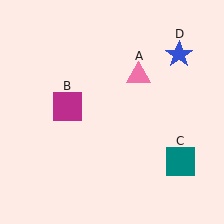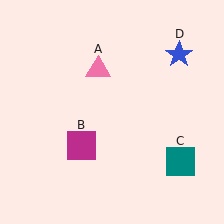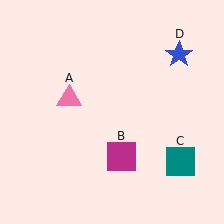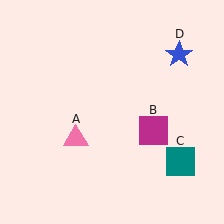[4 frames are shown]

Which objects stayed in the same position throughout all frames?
Teal square (object C) and blue star (object D) remained stationary.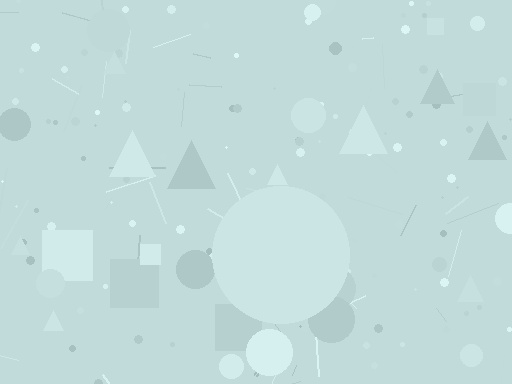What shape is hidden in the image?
A circle is hidden in the image.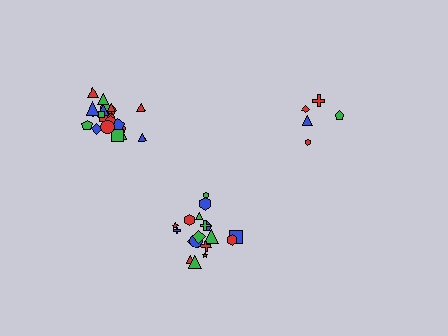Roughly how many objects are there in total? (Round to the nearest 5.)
Roughly 45 objects in total.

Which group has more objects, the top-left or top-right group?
The top-left group.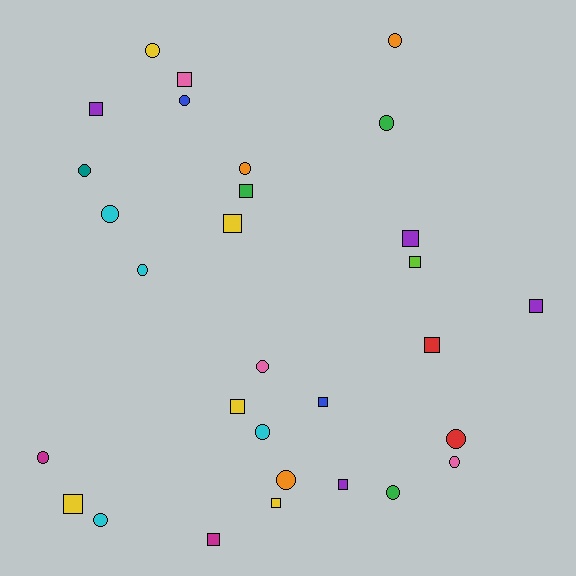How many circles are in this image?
There are 16 circles.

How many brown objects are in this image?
There are no brown objects.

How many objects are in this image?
There are 30 objects.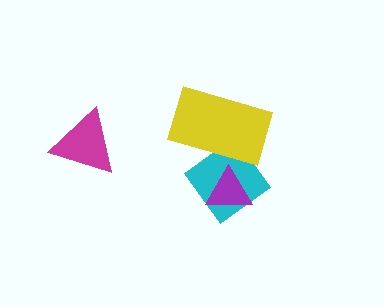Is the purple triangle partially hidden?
No, no other shape covers it.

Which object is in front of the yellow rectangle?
The purple triangle is in front of the yellow rectangle.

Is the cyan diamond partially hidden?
Yes, it is partially covered by another shape.